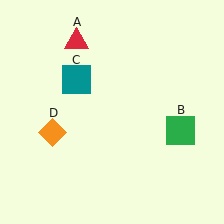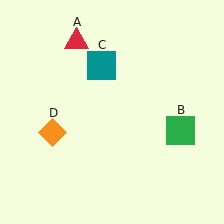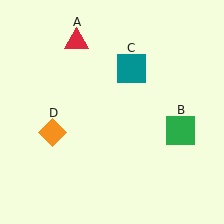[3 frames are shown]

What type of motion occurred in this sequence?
The teal square (object C) rotated clockwise around the center of the scene.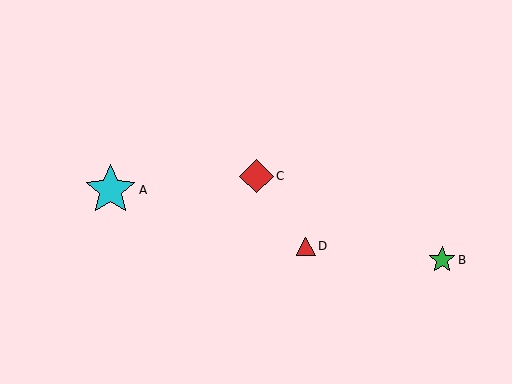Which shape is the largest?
The cyan star (labeled A) is the largest.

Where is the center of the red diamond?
The center of the red diamond is at (256, 176).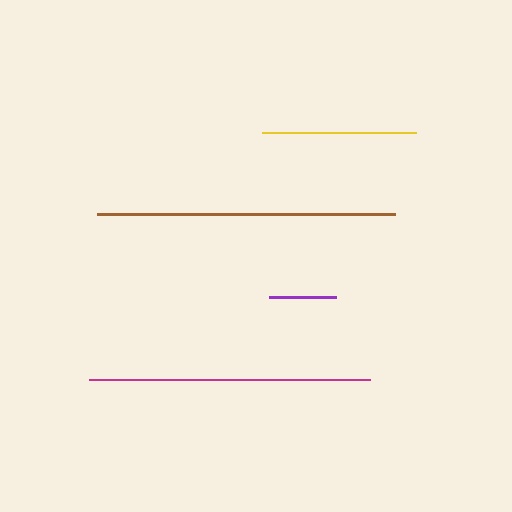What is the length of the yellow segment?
The yellow segment is approximately 153 pixels long.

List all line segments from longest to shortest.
From longest to shortest: brown, magenta, yellow, purple.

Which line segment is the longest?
The brown line is the longest at approximately 298 pixels.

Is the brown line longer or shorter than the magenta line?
The brown line is longer than the magenta line.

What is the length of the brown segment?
The brown segment is approximately 298 pixels long.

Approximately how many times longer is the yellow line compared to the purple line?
The yellow line is approximately 2.3 times the length of the purple line.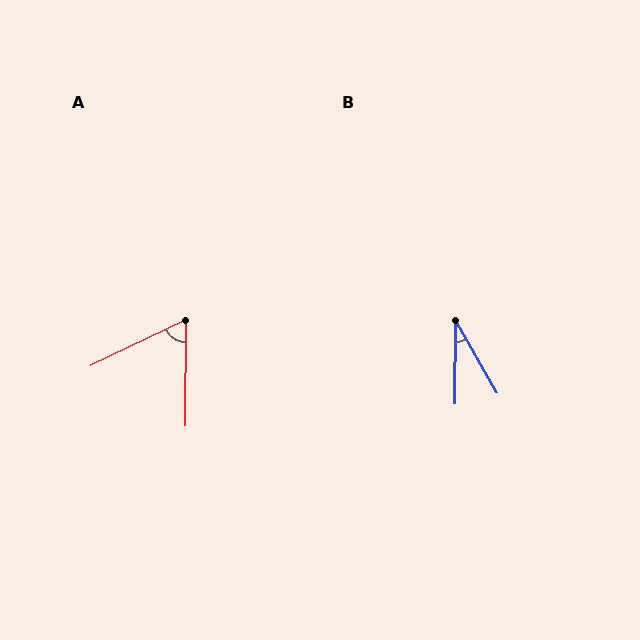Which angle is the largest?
A, at approximately 64 degrees.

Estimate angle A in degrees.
Approximately 64 degrees.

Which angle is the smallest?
B, at approximately 30 degrees.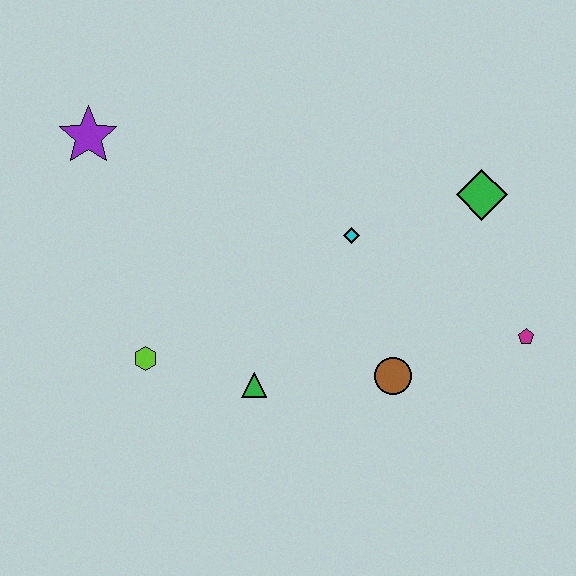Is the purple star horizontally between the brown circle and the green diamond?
No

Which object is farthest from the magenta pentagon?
The purple star is farthest from the magenta pentagon.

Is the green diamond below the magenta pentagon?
No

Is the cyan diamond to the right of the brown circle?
No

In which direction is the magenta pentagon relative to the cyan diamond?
The magenta pentagon is to the right of the cyan diamond.